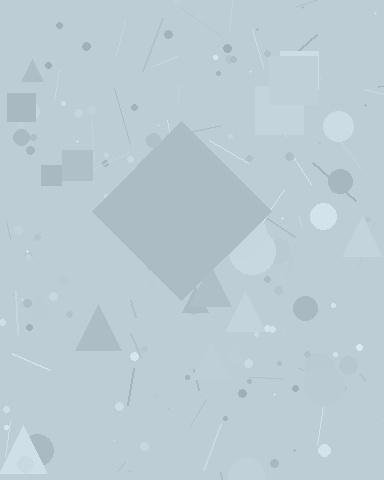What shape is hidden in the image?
A diamond is hidden in the image.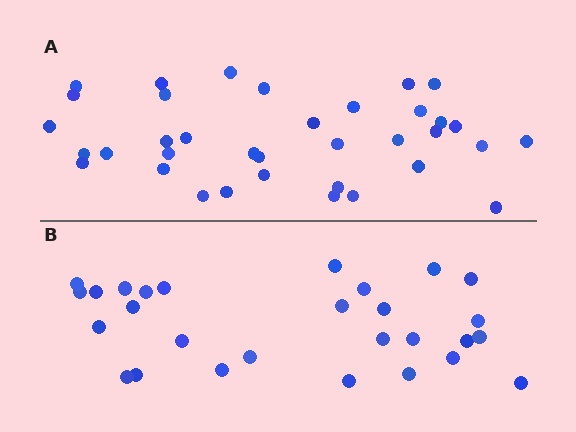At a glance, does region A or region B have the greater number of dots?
Region A (the top region) has more dots.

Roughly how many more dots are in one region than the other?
Region A has roughly 8 or so more dots than region B.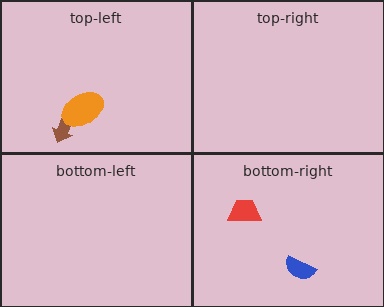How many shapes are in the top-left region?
2.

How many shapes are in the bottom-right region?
2.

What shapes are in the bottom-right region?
The red trapezoid, the blue semicircle.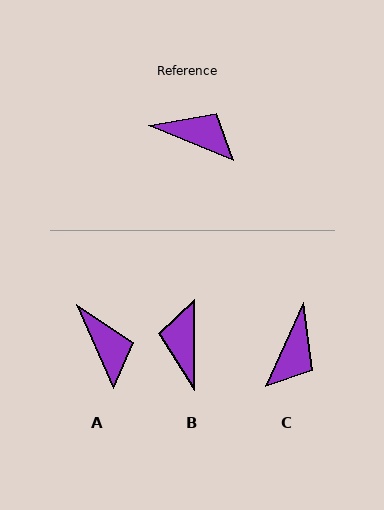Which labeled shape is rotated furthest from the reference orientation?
B, about 113 degrees away.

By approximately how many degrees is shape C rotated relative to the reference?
Approximately 92 degrees clockwise.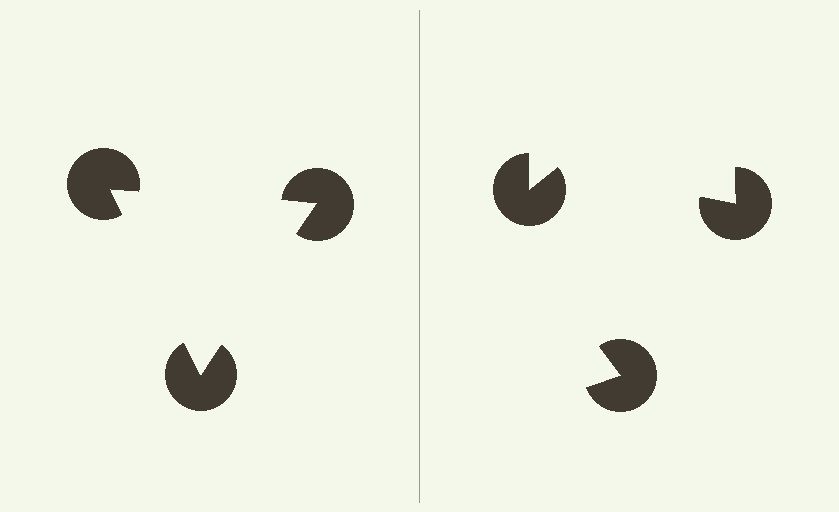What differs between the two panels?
The pac-man discs are positioned identically on both sides; only the wedge orientations differ. On the left they align to a triangle; on the right they are misaligned.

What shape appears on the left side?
An illusory triangle.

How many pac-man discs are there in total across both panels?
6 — 3 on each side.